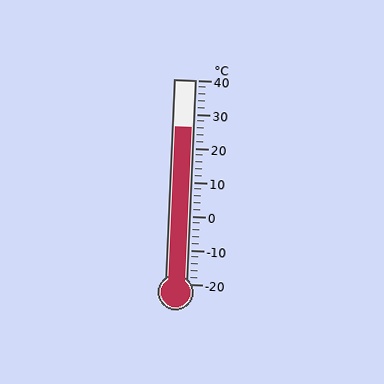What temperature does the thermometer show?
The thermometer shows approximately 26°C.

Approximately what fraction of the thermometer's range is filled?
The thermometer is filled to approximately 75% of its range.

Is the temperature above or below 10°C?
The temperature is above 10°C.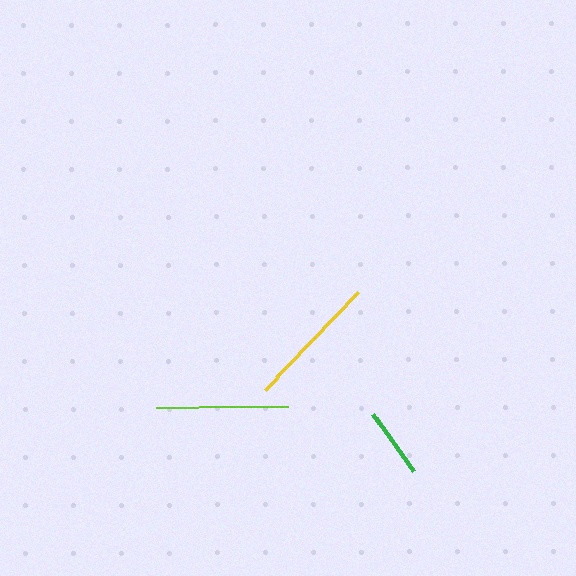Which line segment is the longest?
The yellow line is the longest at approximately 136 pixels.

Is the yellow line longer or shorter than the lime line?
The yellow line is longer than the lime line.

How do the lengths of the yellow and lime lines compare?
The yellow and lime lines are approximately the same length.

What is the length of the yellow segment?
The yellow segment is approximately 136 pixels long.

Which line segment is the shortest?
The green line is the shortest at approximately 71 pixels.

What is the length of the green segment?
The green segment is approximately 71 pixels long.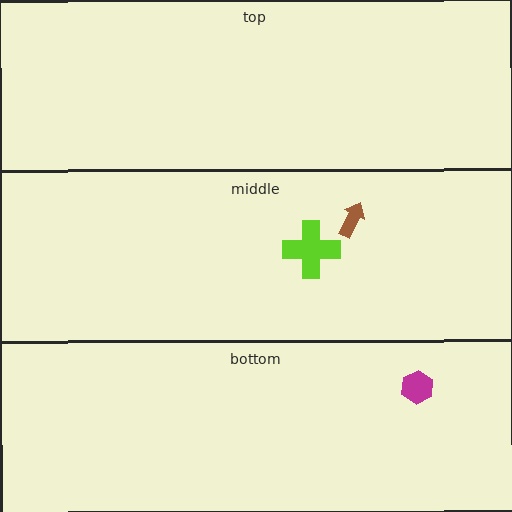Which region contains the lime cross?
The middle region.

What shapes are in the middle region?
The brown arrow, the lime cross.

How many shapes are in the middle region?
2.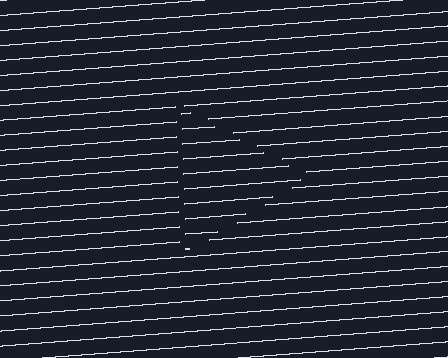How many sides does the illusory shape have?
3 sides — the line-ends trace a triangle.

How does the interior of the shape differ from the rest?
The interior of the shape contains the same grating, shifted by half a period — the contour is defined by the phase discontinuity where line-ends from the inner and outer gratings abut.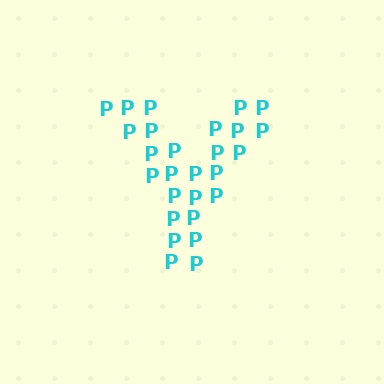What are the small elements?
The small elements are letter P's.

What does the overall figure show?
The overall figure shows the letter Y.